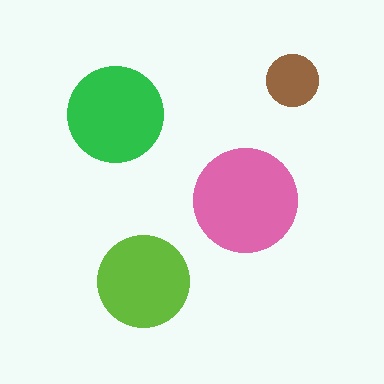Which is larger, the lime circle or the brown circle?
The lime one.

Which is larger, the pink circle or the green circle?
The pink one.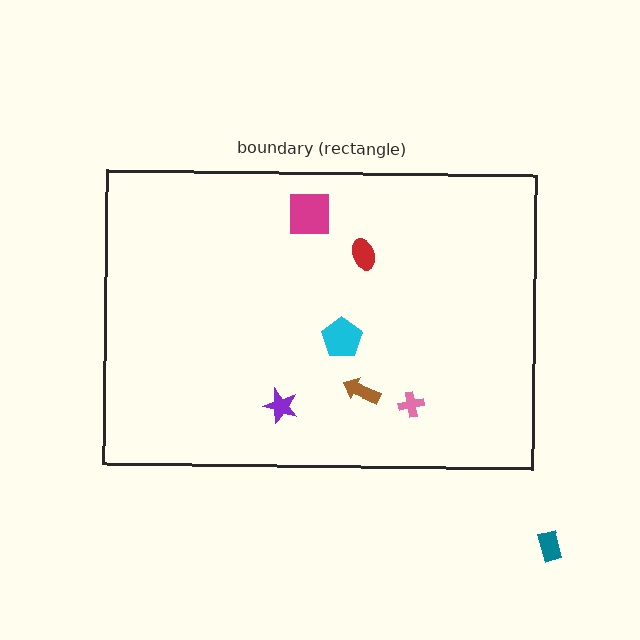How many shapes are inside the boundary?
6 inside, 1 outside.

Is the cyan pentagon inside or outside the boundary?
Inside.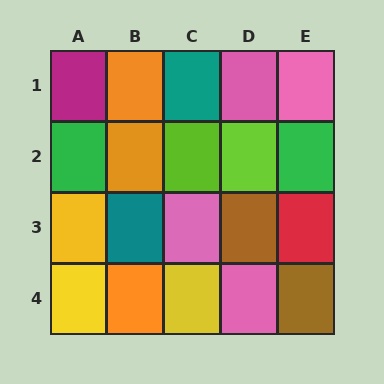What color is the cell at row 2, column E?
Green.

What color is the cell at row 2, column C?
Lime.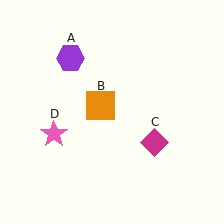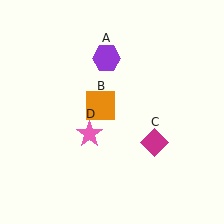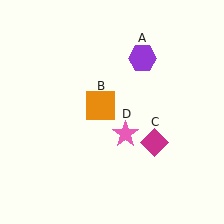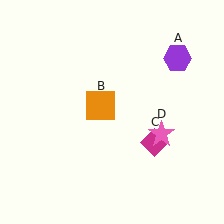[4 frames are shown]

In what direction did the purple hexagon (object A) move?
The purple hexagon (object A) moved right.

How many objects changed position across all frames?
2 objects changed position: purple hexagon (object A), pink star (object D).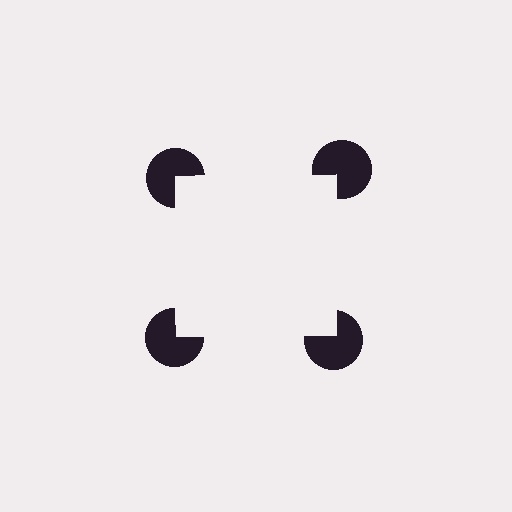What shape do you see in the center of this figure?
An illusory square — its edges are inferred from the aligned wedge cuts in the pac-man discs, not physically drawn.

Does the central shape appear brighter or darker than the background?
It typically appears slightly brighter than the background, even though no actual brightness change is drawn.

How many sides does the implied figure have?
4 sides.